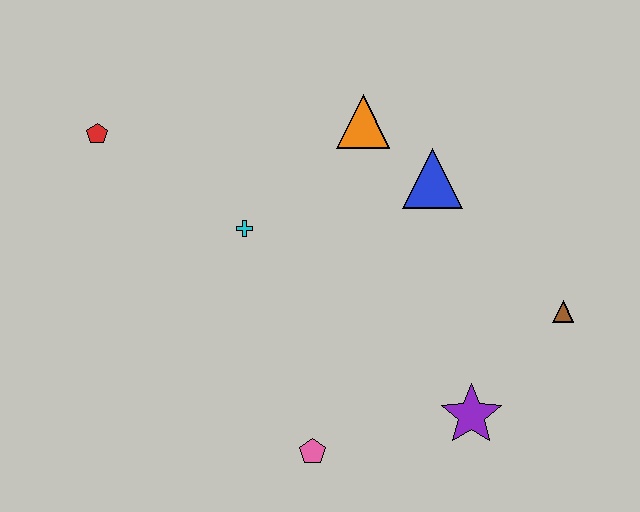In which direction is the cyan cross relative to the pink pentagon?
The cyan cross is above the pink pentagon.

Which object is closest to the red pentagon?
The cyan cross is closest to the red pentagon.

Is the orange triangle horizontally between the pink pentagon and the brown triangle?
Yes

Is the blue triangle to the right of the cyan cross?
Yes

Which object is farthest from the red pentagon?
The brown triangle is farthest from the red pentagon.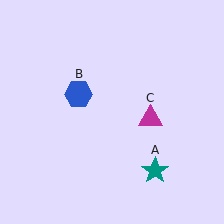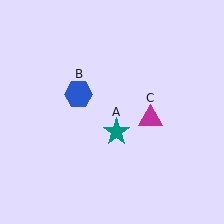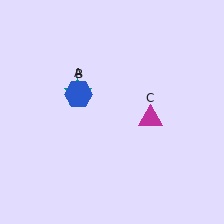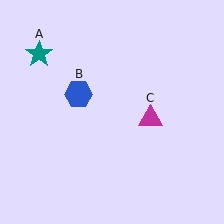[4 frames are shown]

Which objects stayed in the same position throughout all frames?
Blue hexagon (object B) and magenta triangle (object C) remained stationary.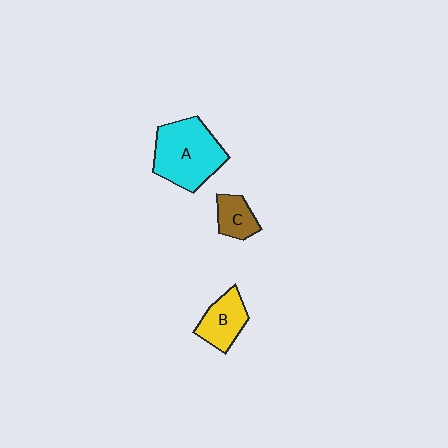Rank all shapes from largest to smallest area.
From largest to smallest: A (cyan), B (yellow), C (brown).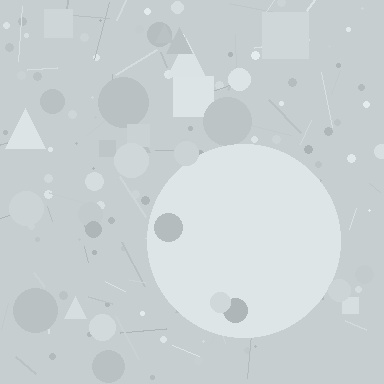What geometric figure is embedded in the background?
A circle is embedded in the background.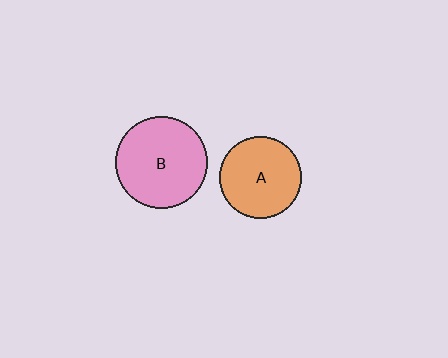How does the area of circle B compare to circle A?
Approximately 1.3 times.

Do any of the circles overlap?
No, none of the circles overlap.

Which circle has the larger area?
Circle B (pink).